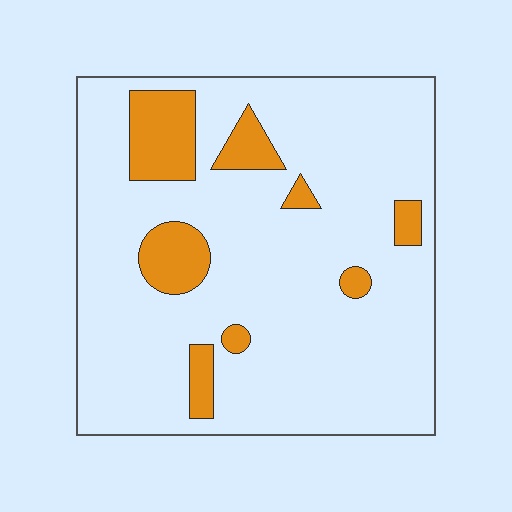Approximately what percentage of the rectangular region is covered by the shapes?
Approximately 15%.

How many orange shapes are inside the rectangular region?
8.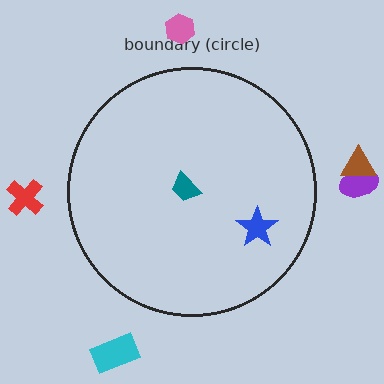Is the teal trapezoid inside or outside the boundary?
Inside.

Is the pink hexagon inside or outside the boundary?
Outside.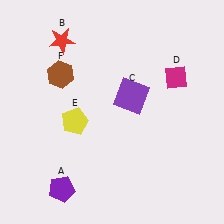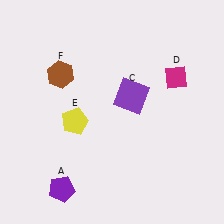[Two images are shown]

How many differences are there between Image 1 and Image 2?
There is 1 difference between the two images.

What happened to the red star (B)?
The red star (B) was removed in Image 2. It was in the top-left area of Image 1.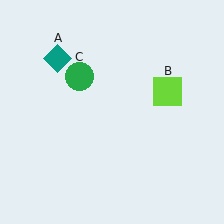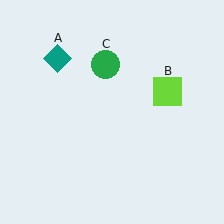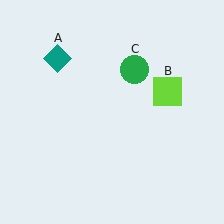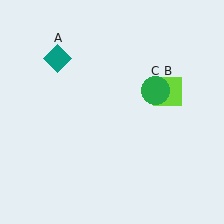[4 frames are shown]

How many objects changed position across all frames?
1 object changed position: green circle (object C).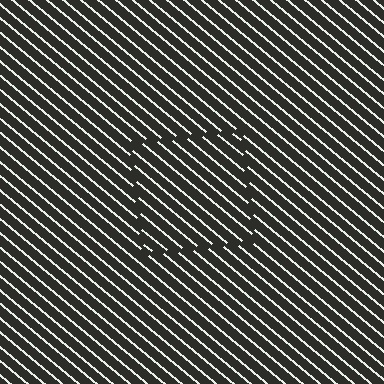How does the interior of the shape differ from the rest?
The interior of the shape contains the same grating, shifted by half a period — the contour is defined by the phase discontinuity where line-ends from the inner and outer gratings abut.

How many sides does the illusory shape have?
4 sides — the line-ends trace a square.